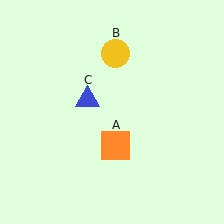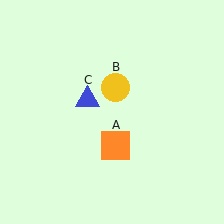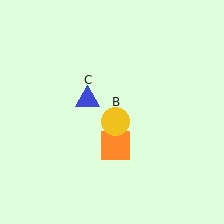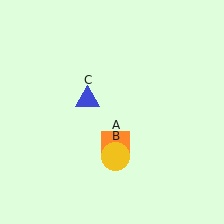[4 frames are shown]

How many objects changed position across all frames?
1 object changed position: yellow circle (object B).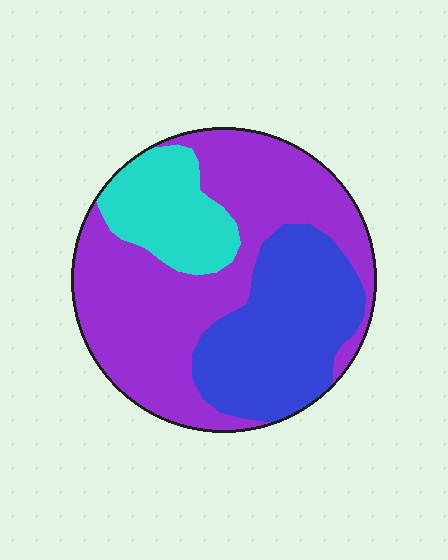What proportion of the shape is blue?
Blue covers 30% of the shape.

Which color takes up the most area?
Purple, at roughly 55%.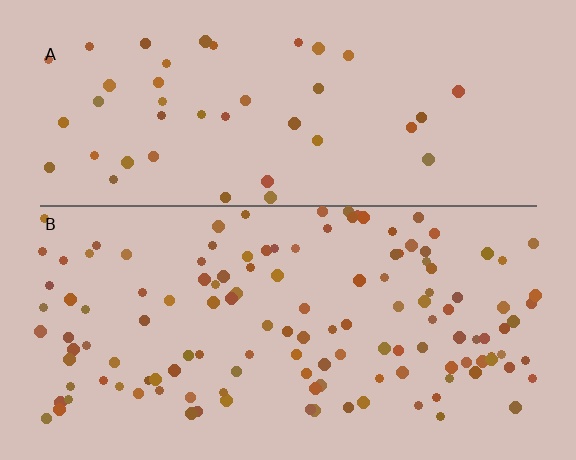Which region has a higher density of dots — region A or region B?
B (the bottom).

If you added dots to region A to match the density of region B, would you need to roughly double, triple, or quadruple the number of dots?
Approximately triple.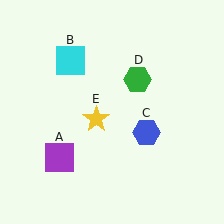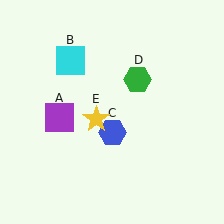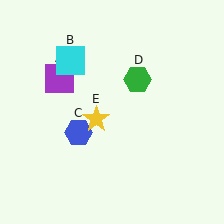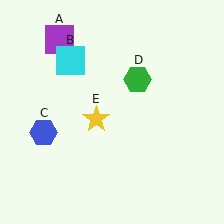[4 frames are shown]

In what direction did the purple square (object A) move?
The purple square (object A) moved up.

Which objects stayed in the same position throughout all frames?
Cyan square (object B) and green hexagon (object D) and yellow star (object E) remained stationary.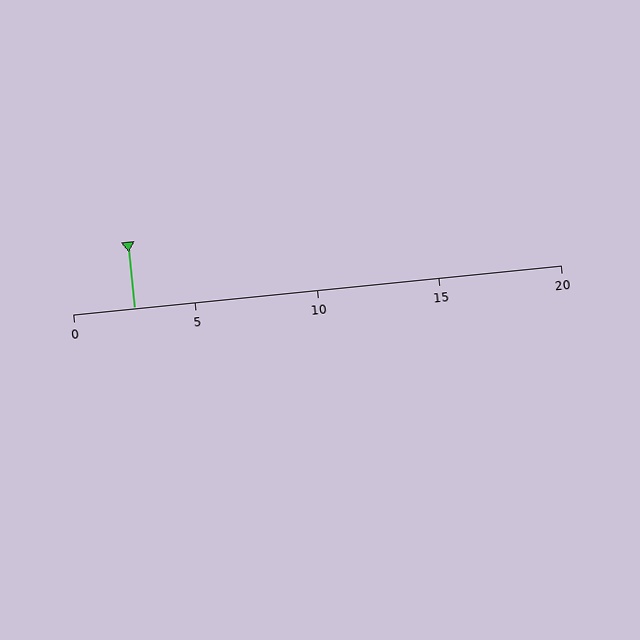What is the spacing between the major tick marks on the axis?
The major ticks are spaced 5 apart.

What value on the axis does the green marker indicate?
The marker indicates approximately 2.5.